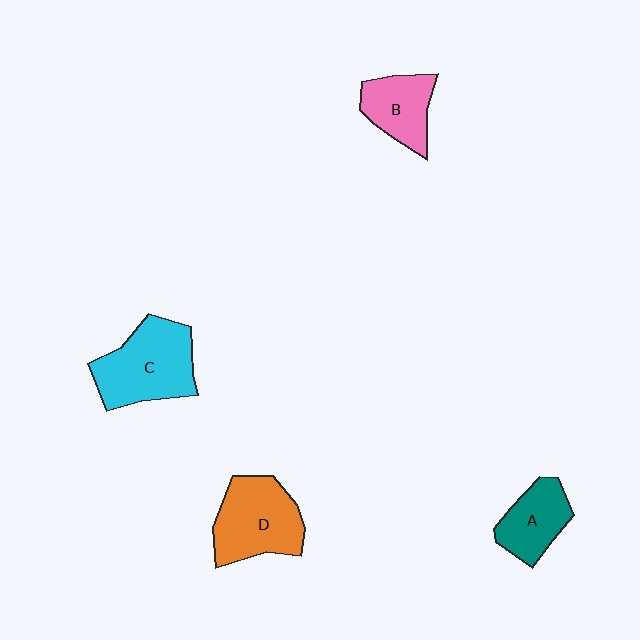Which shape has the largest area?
Shape C (cyan).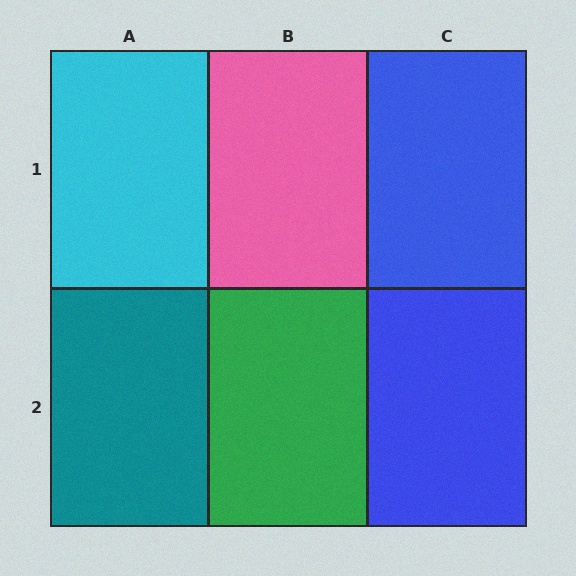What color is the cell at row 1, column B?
Pink.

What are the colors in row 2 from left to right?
Teal, green, blue.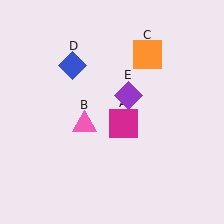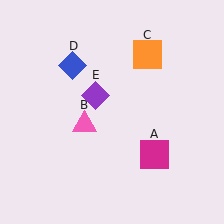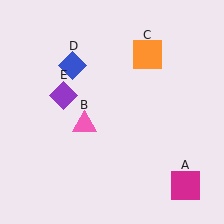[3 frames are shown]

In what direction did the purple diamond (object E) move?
The purple diamond (object E) moved left.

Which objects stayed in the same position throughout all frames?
Pink triangle (object B) and orange square (object C) and blue diamond (object D) remained stationary.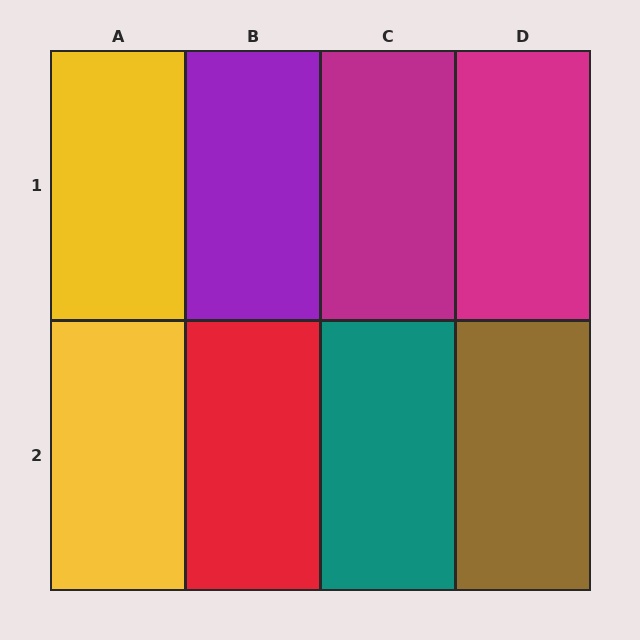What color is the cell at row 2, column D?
Brown.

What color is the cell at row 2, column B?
Red.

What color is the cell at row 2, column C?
Teal.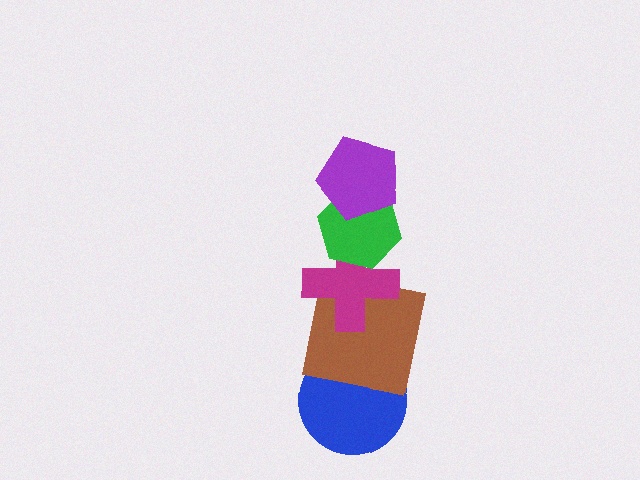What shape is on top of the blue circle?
The brown square is on top of the blue circle.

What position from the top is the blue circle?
The blue circle is 5th from the top.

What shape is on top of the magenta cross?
The green hexagon is on top of the magenta cross.